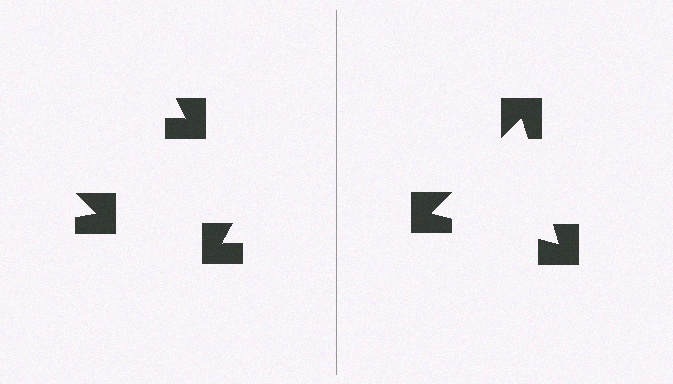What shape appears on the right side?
An illusory triangle.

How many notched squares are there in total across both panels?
6 — 3 on each side.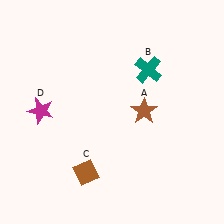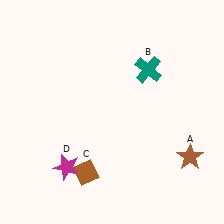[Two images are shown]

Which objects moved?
The objects that moved are: the brown star (A), the magenta star (D).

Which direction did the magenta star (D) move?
The magenta star (D) moved down.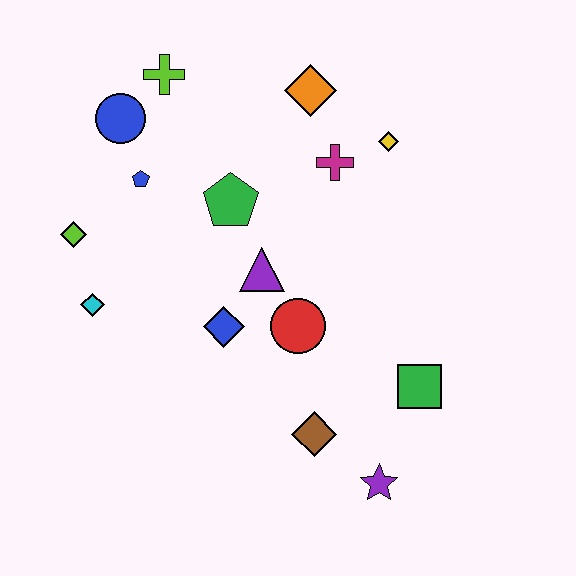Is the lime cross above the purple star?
Yes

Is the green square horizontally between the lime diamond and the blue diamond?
No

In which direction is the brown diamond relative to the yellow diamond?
The brown diamond is below the yellow diamond.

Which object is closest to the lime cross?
The blue circle is closest to the lime cross.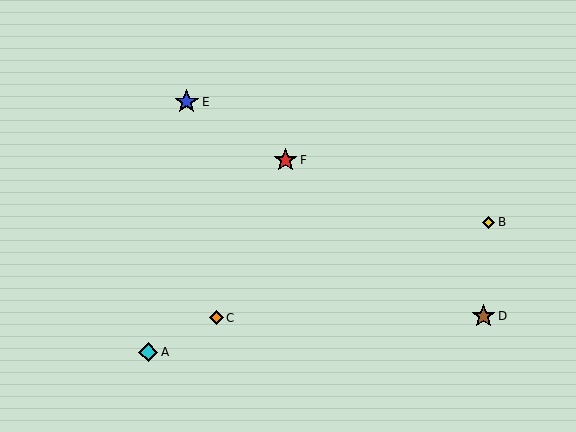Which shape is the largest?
The blue star (labeled E) is the largest.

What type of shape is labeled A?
Shape A is a cyan diamond.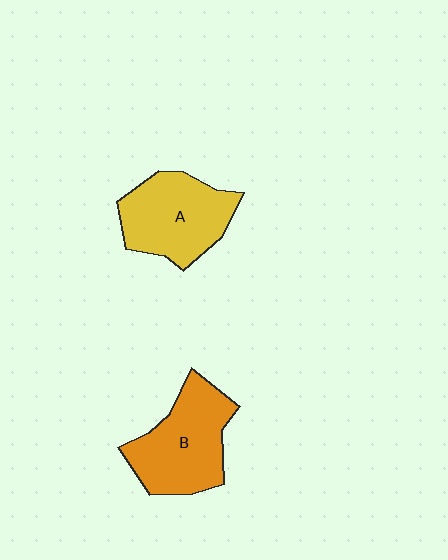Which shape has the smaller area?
Shape A (yellow).